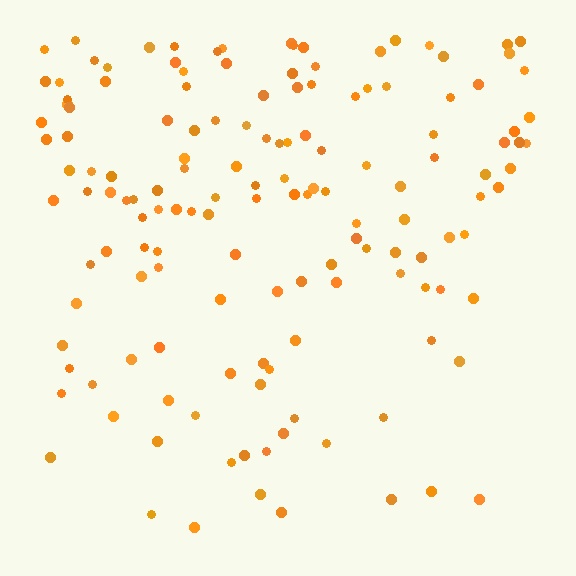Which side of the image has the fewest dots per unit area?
The bottom.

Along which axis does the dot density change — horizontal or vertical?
Vertical.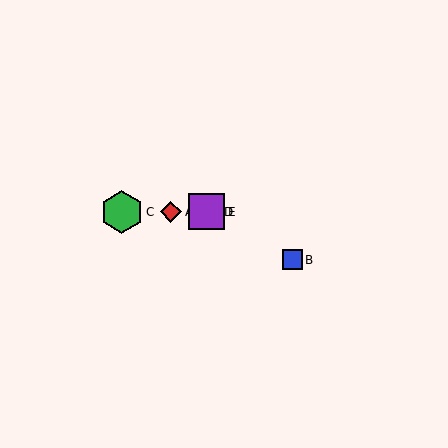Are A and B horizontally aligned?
No, A is at y≈212 and B is at y≈260.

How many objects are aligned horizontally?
4 objects (A, C, D, E) are aligned horizontally.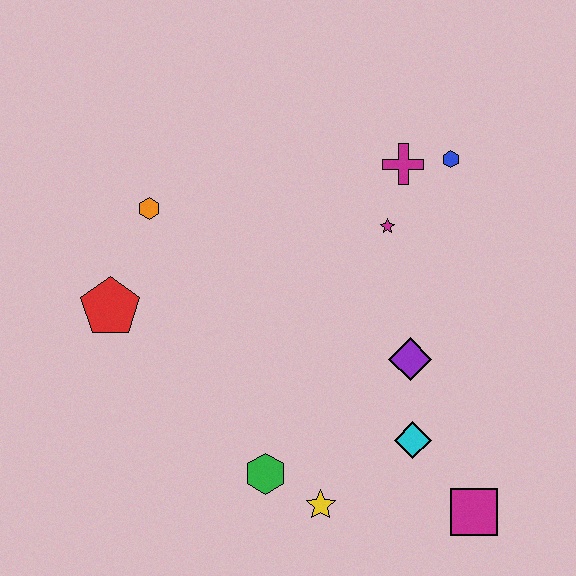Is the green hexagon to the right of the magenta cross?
No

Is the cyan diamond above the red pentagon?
No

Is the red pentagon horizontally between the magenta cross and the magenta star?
No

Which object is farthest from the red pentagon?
The magenta square is farthest from the red pentagon.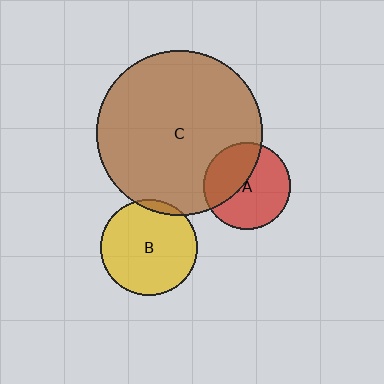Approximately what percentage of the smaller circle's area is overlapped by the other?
Approximately 5%.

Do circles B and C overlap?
Yes.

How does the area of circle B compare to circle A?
Approximately 1.2 times.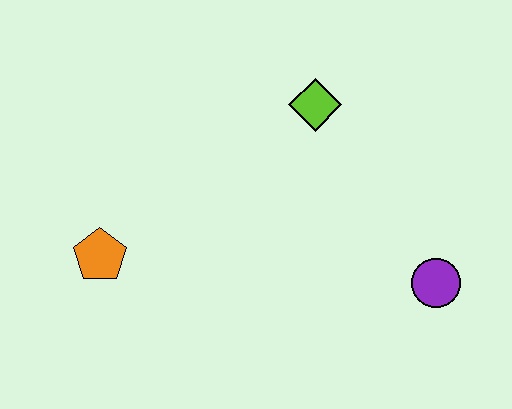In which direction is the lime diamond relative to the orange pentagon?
The lime diamond is to the right of the orange pentagon.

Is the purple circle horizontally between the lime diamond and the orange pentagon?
No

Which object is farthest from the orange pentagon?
The purple circle is farthest from the orange pentagon.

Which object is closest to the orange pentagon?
The lime diamond is closest to the orange pentagon.